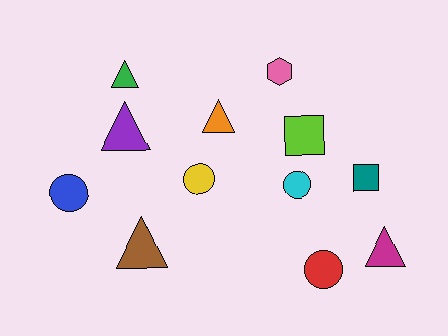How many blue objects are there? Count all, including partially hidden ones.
There is 1 blue object.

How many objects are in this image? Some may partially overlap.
There are 12 objects.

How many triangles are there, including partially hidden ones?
There are 5 triangles.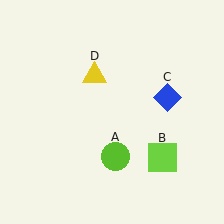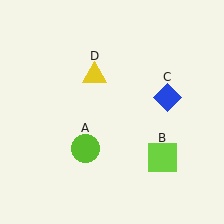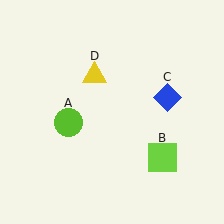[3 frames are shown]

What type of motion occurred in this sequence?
The lime circle (object A) rotated clockwise around the center of the scene.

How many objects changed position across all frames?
1 object changed position: lime circle (object A).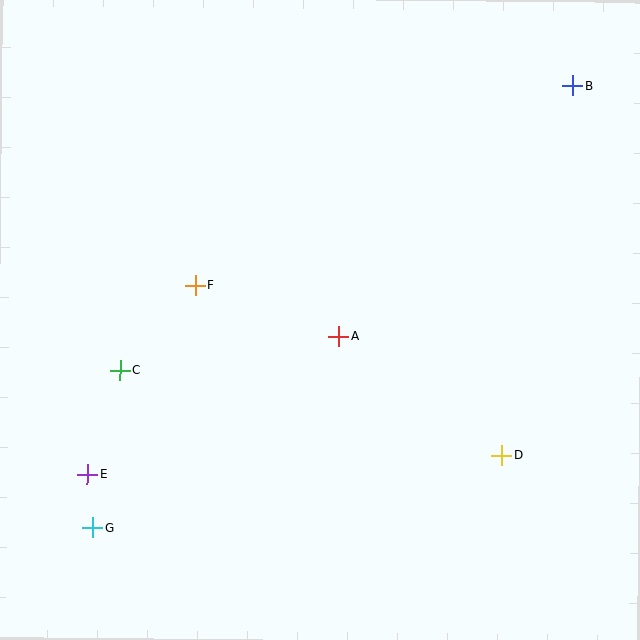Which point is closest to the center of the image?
Point A at (339, 337) is closest to the center.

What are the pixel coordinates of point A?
Point A is at (339, 337).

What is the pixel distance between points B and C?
The distance between B and C is 535 pixels.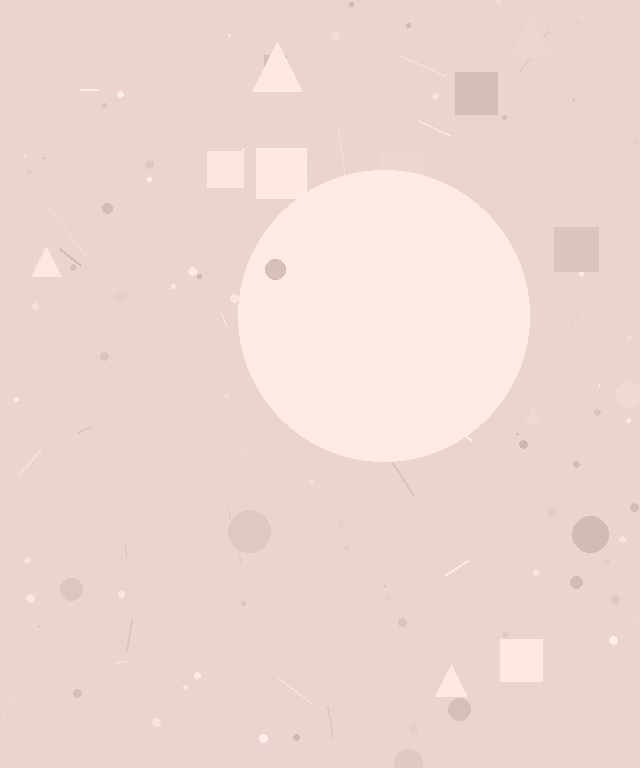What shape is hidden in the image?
A circle is hidden in the image.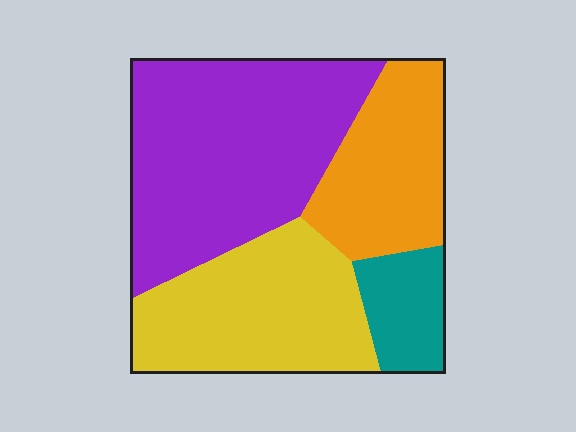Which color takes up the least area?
Teal, at roughly 10%.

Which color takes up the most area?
Purple, at roughly 40%.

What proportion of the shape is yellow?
Yellow covers about 30% of the shape.